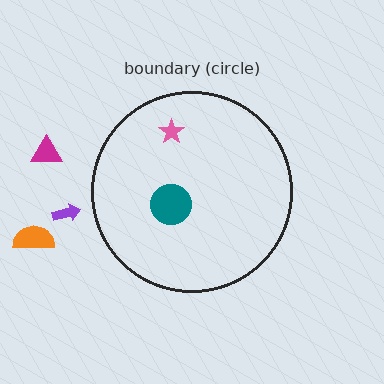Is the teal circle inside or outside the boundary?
Inside.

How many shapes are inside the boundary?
2 inside, 3 outside.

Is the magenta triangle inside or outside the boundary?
Outside.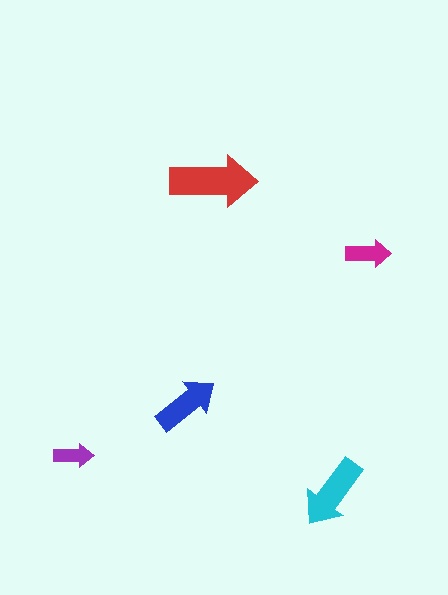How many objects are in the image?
There are 5 objects in the image.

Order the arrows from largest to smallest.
the red one, the cyan one, the blue one, the magenta one, the purple one.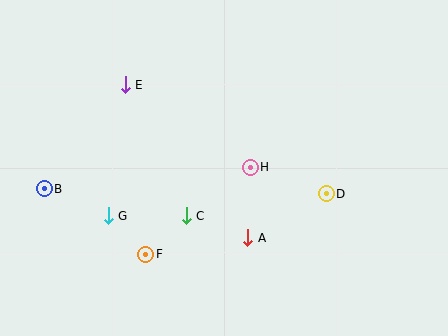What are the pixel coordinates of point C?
Point C is at (186, 216).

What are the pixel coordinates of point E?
Point E is at (125, 85).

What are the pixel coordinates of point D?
Point D is at (326, 194).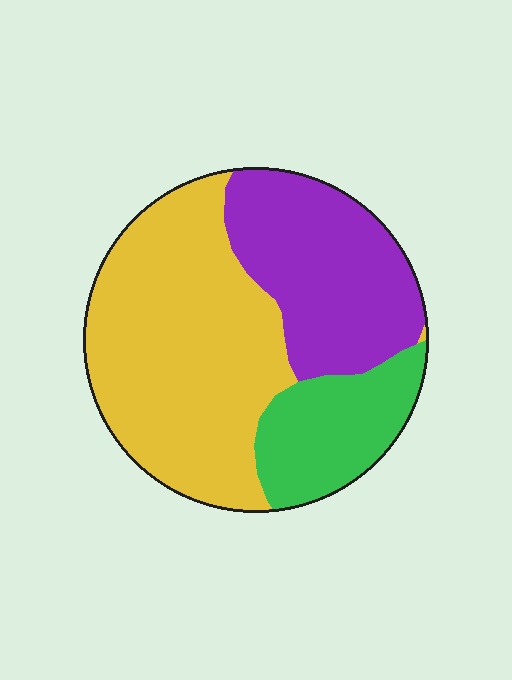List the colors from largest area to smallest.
From largest to smallest: yellow, purple, green.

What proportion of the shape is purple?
Purple covers 30% of the shape.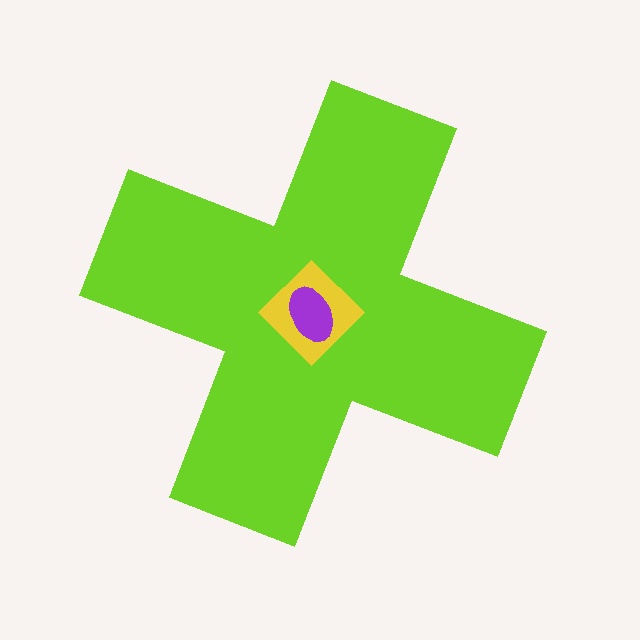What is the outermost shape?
The lime cross.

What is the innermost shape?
The purple ellipse.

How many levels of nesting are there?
3.